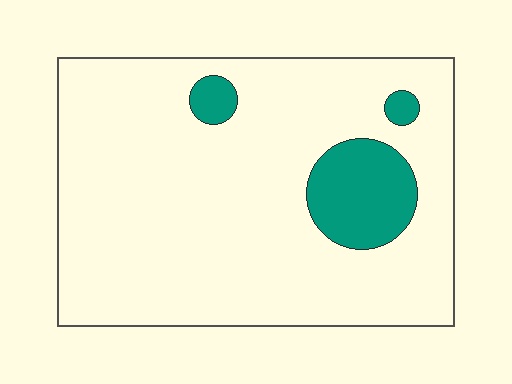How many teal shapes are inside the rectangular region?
3.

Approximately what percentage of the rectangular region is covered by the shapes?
Approximately 10%.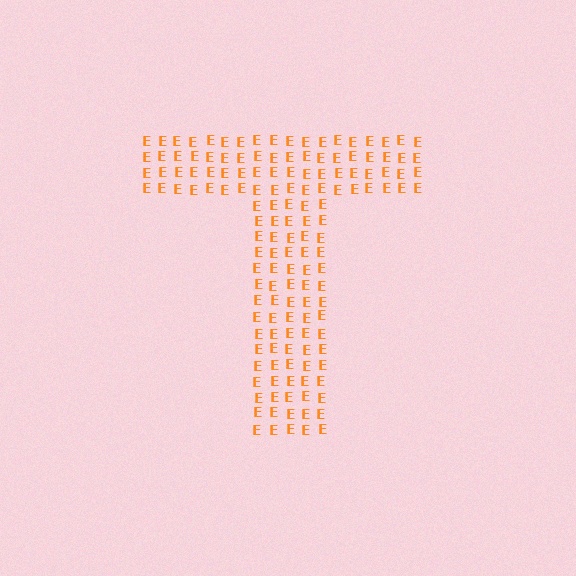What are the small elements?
The small elements are letter E's.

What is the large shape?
The large shape is the letter T.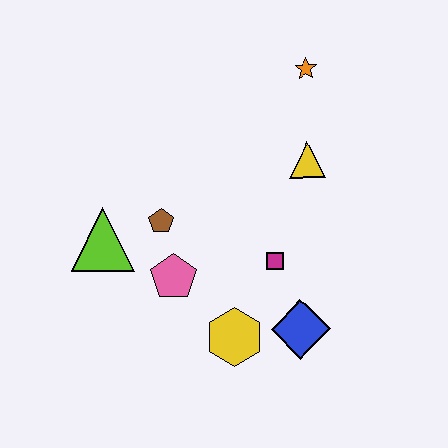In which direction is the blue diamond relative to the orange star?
The blue diamond is below the orange star.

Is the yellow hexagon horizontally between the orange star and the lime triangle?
Yes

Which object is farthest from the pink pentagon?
The orange star is farthest from the pink pentagon.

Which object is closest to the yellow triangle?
The orange star is closest to the yellow triangle.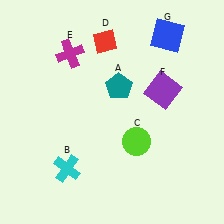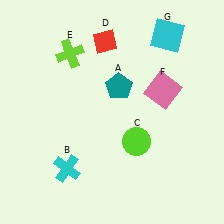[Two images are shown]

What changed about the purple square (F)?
In Image 1, F is purple. In Image 2, it changed to pink.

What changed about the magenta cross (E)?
In Image 1, E is magenta. In Image 2, it changed to lime.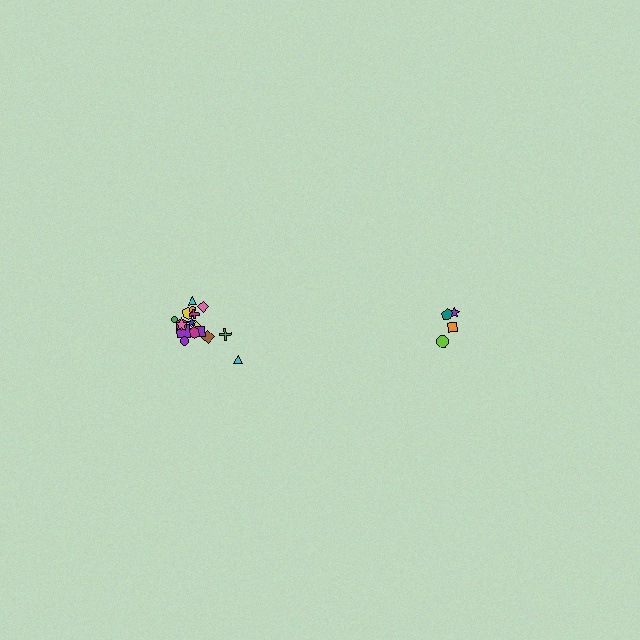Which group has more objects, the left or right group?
The left group.